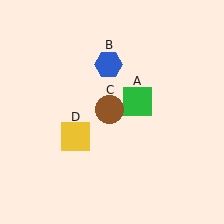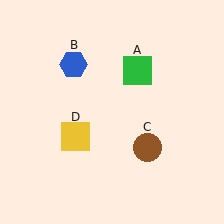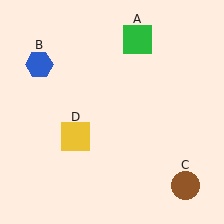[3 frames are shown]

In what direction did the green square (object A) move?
The green square (object A) moved up.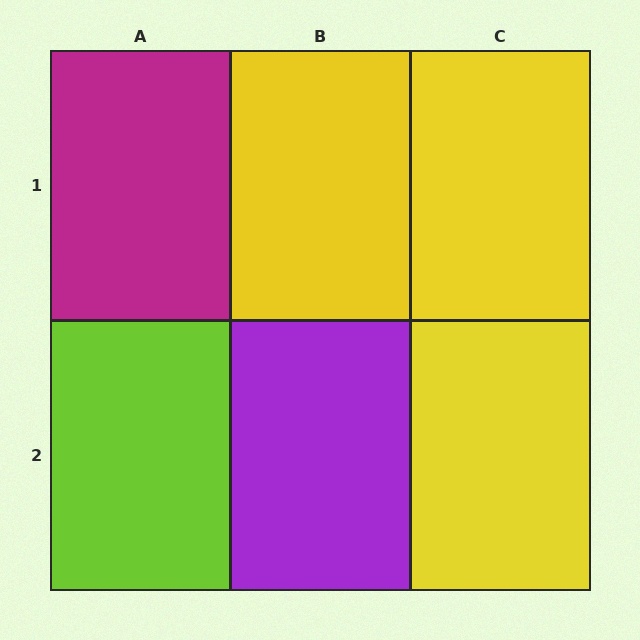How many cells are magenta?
1 cell is magenta.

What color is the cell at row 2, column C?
Yellow.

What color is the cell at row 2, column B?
Purple.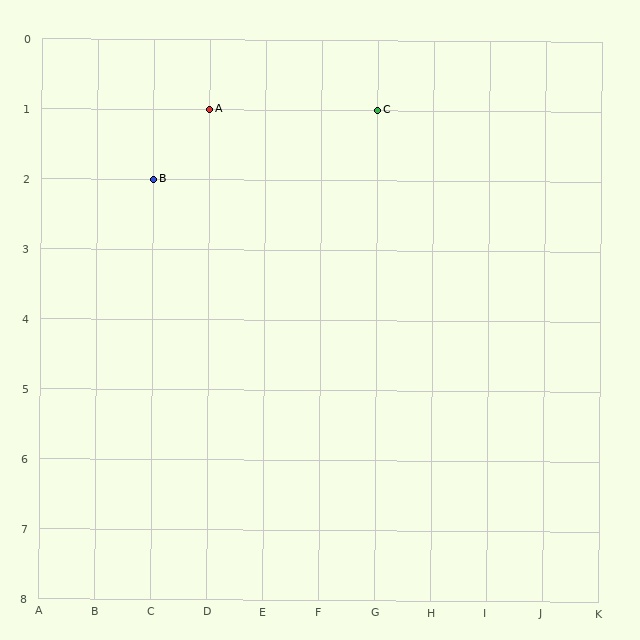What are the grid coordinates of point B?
Point B is at grid coordinates (C, 2).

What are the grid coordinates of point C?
Point C is at grid coordinates (G, 1).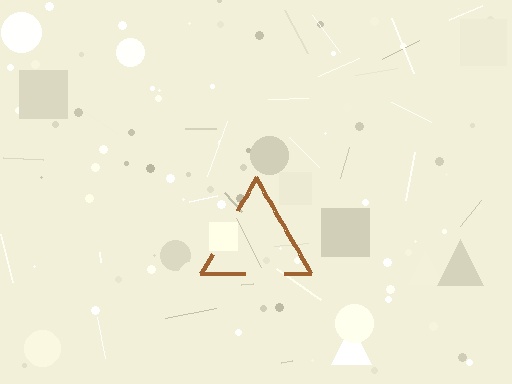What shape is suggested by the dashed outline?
The dashed outline suggests a triangle.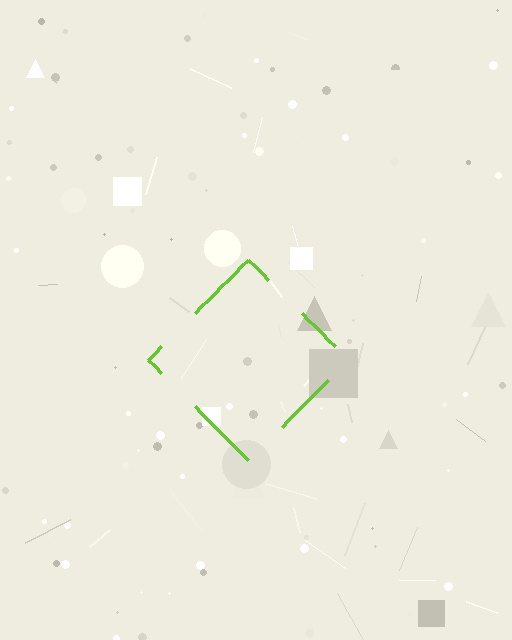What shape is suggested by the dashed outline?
The dashed outline suggests a diamond.